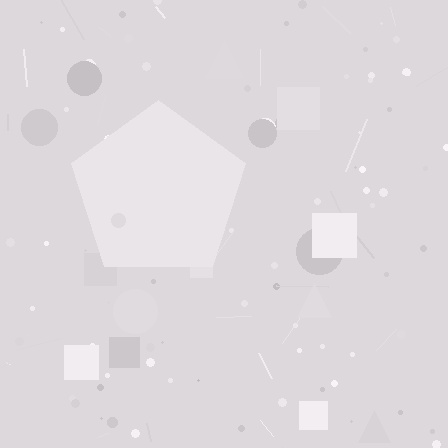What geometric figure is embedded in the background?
A pentagon is embedded in the background.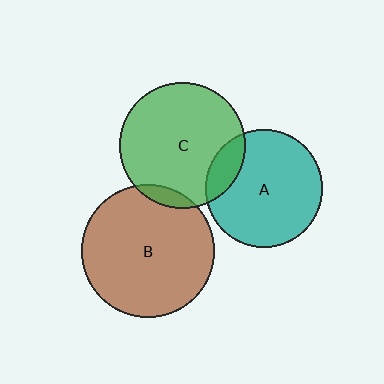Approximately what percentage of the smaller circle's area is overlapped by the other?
Approximately 15%.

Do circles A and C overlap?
Yes.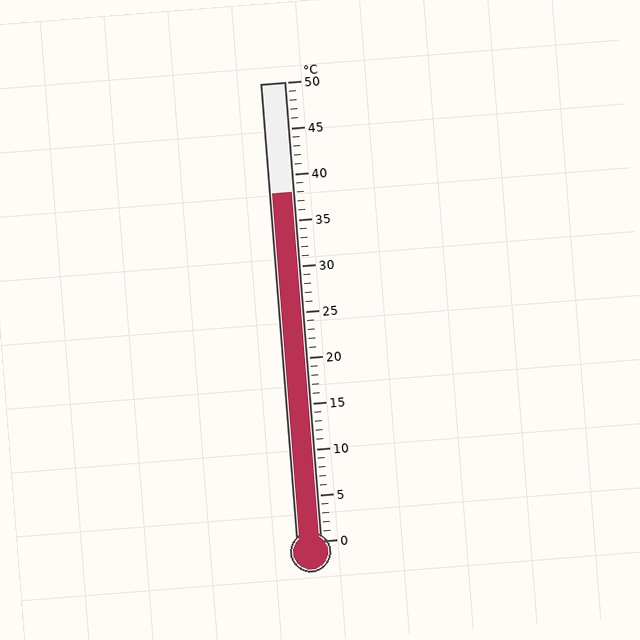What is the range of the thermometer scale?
The thermometer scale ranges from 0°C to 50°C.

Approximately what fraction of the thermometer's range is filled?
The thermometer is filled to approximately 75% of its range.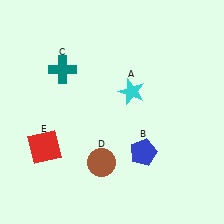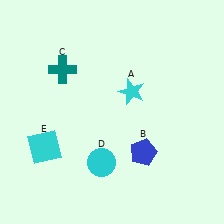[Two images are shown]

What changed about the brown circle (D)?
In Image 1, D is brown. In Image 2, it changed to cyan.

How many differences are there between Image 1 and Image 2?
There are 2 differences between the two images.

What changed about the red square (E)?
In Image 1, E is red. In Image 2, it changed to cyan.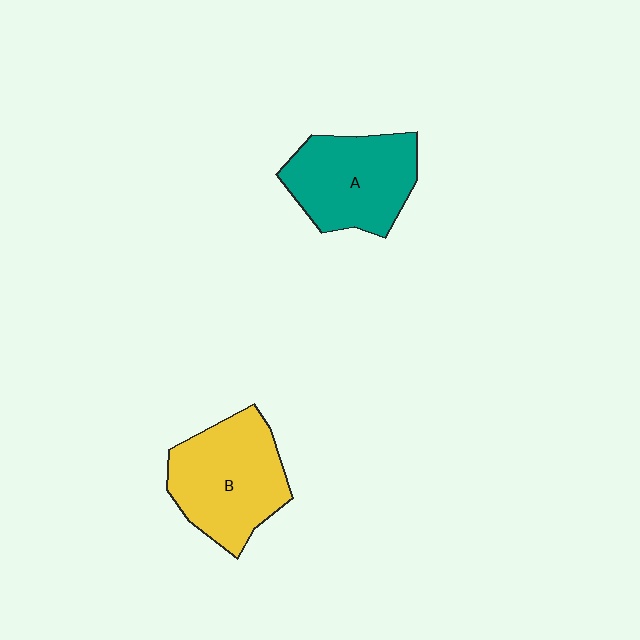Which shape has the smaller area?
Shape A (teal).